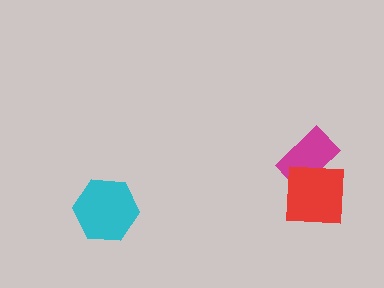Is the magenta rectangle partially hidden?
Yes, it is partially covered by another shape.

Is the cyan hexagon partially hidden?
No, no other shape covers it.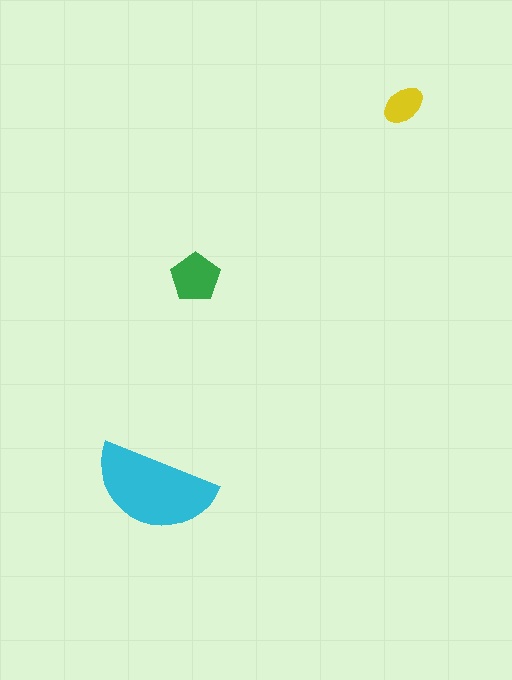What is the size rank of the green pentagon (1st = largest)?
2nd.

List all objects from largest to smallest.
The cyan semicircle, the green pentagon, the yellow ellipse.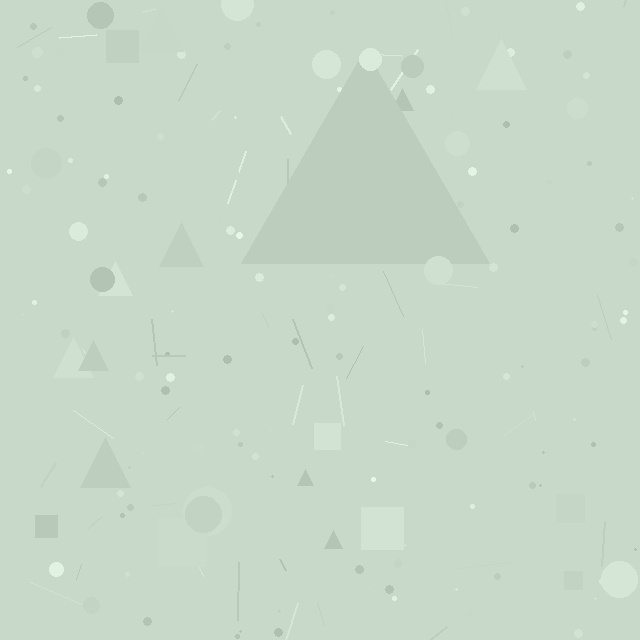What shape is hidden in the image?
A triangle is hidden in the image.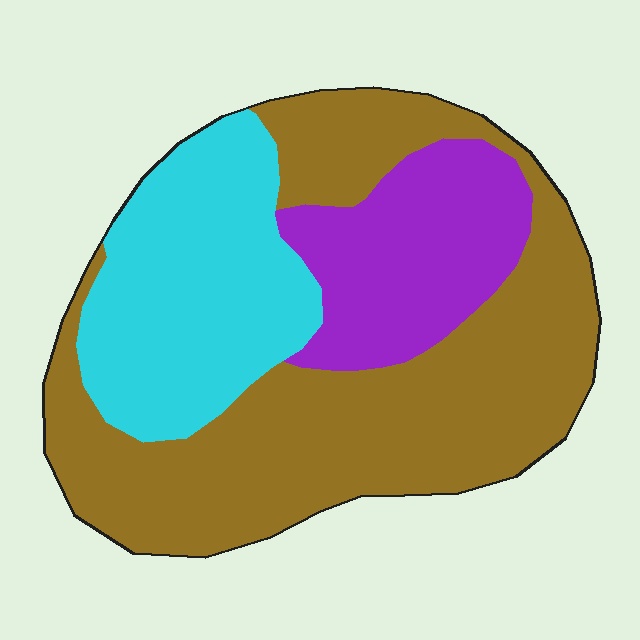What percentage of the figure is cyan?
Cyan takes up about one quarter (1/4) of the figure.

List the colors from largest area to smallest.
From largest to smallest: brown, cyan, purple.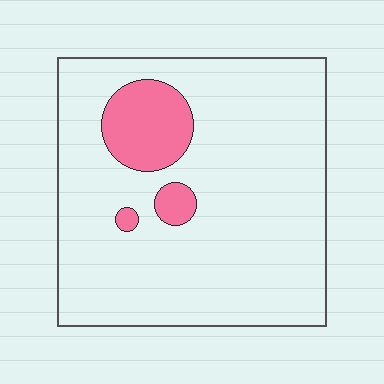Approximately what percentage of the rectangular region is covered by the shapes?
Approximately 10%.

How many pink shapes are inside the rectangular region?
3.